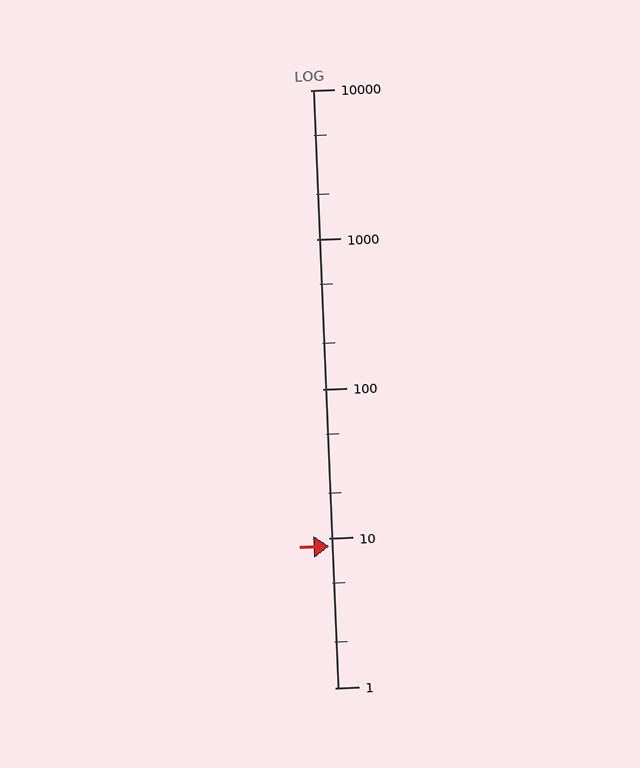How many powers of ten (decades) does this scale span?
The scale spans 4 decades, from 1 to 10000.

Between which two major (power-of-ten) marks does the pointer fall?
The pointer is between 1 and 10.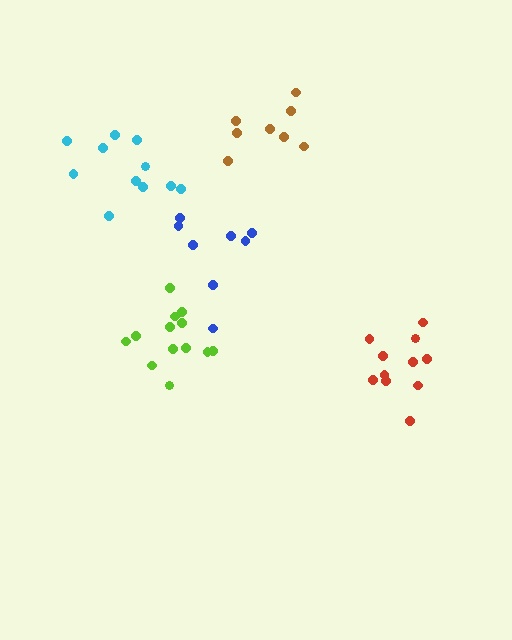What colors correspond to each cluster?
The clusters are colored: red, cyan, blue, lime, brown.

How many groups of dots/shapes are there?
There are 5 groups.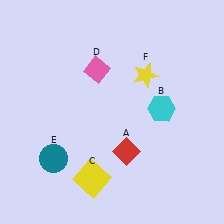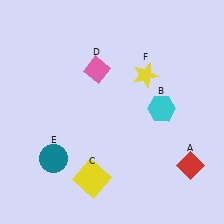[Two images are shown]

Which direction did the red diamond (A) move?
The red diamond (A) moved right.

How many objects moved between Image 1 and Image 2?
1 object moved between the two images.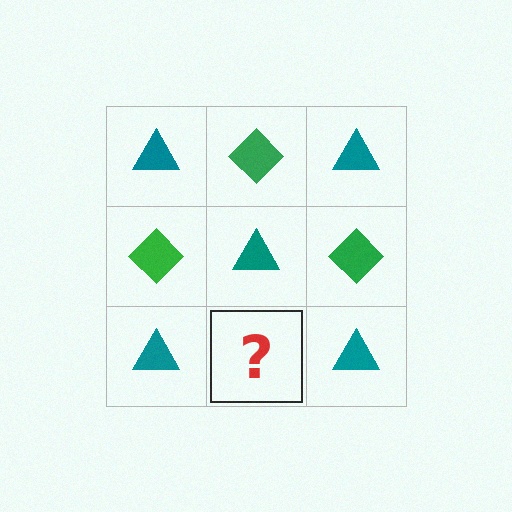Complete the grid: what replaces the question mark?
The question mark should be replaced with a green diamond.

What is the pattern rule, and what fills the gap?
The rule is that it alternates teal triangle and green diamond in a checkerboard pattern. The gap should be filled with a green diamond.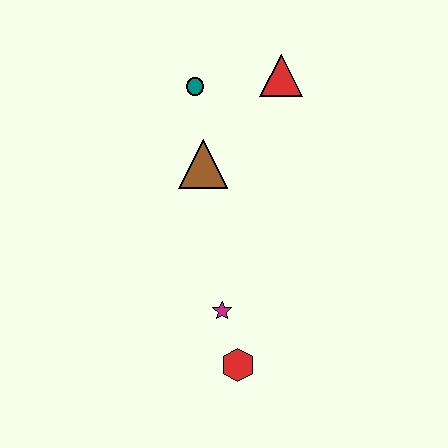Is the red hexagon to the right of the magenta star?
Yes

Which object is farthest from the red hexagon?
The red triangle is farthest from the red hexagon.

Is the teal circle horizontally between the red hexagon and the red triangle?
No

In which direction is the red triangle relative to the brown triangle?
The red triangle is above the brown triangle.